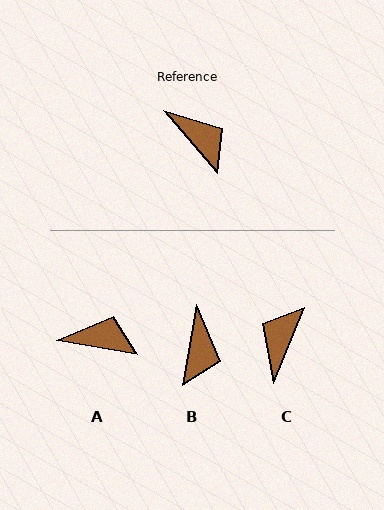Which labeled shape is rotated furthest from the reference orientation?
C, about 116 degrees away.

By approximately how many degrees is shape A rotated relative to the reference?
Approximately 40 degrees counter-clockwise.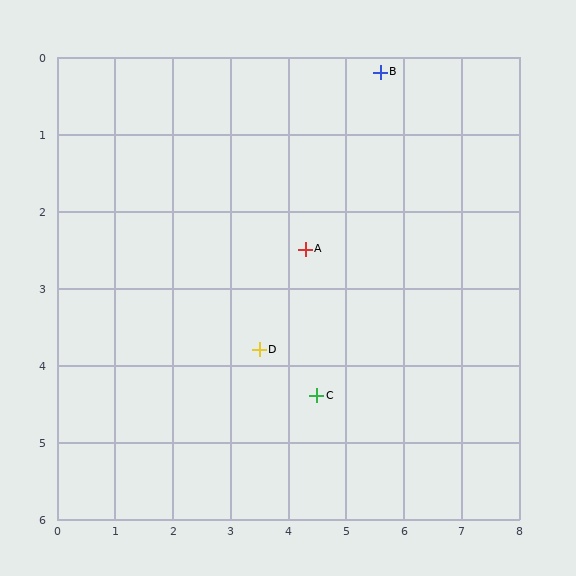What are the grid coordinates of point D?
Point D is at approximately (3.5, 3.8).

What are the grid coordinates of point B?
Point B is at approximately (5.6, 0.2).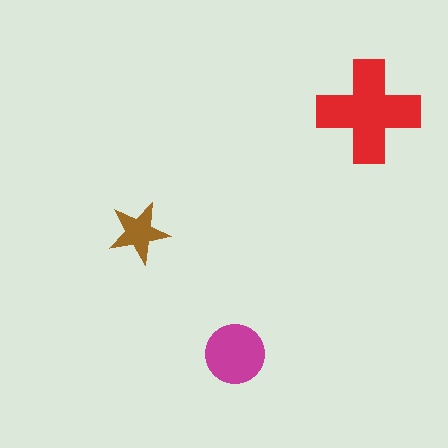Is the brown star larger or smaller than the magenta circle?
Smaller.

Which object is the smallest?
The brown star.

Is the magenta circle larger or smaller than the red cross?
Smaller.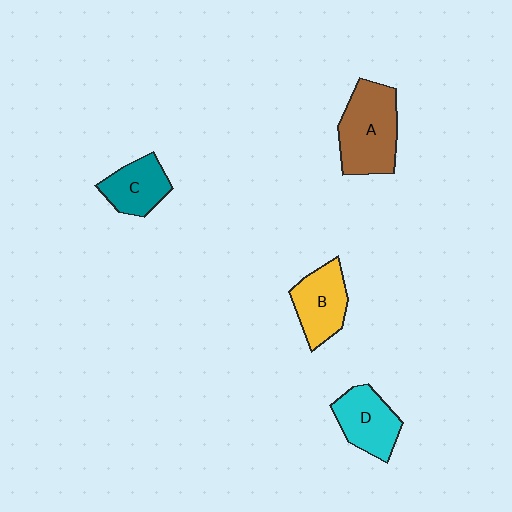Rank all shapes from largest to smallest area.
From largest to smallest: A (brown), B (yellow), D (cyan), C (teal).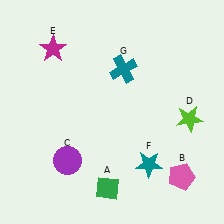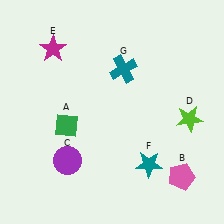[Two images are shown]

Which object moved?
The green diamond (A) moved up.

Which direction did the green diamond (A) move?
The green diamond (A) moved up.